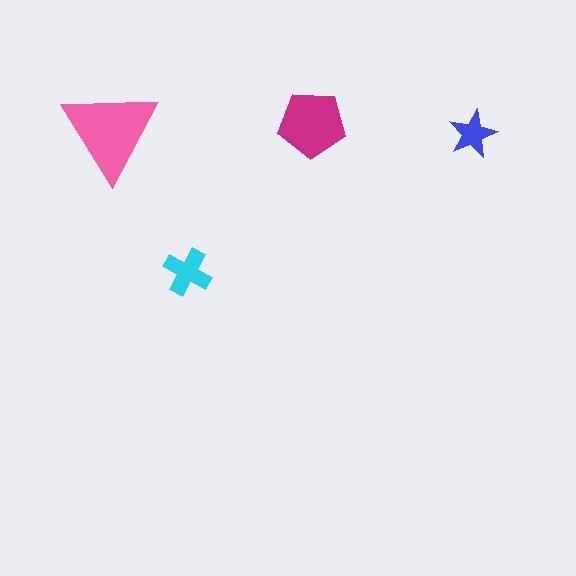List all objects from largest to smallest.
The pink triangle, the magenta pentagon, the cyan cross, the blue star.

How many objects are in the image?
There are 4 objects in the image.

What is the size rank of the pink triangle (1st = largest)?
1st.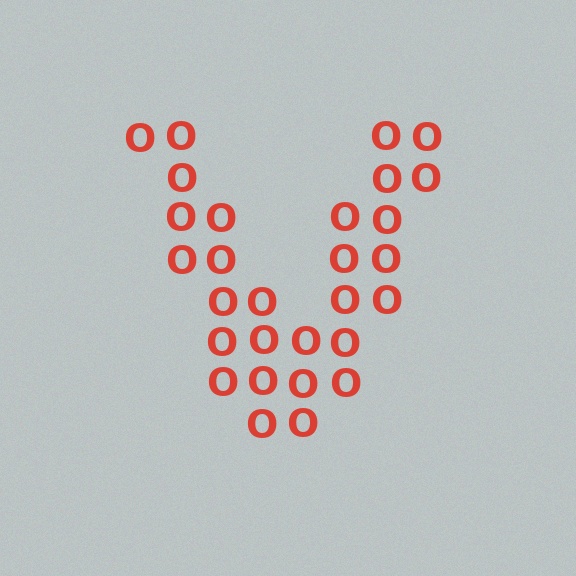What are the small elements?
The small elements are letter O's.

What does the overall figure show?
The overall figure shows the letter V.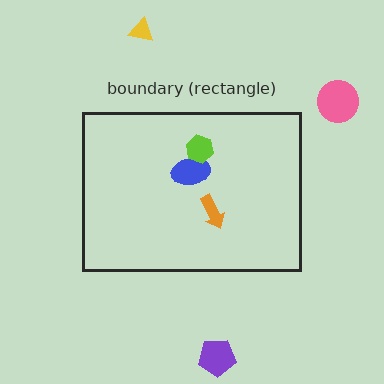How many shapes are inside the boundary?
3 inside, 3 outside.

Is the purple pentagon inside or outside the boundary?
Outside.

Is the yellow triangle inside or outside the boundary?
Outside.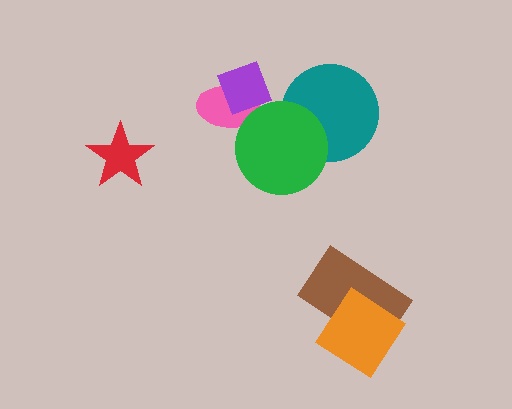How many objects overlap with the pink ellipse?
2 objects overlap with the pink ellipse.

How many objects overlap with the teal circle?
1 object overlaps with the teal circle.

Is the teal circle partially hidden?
Yes, it is partially covered by another shape.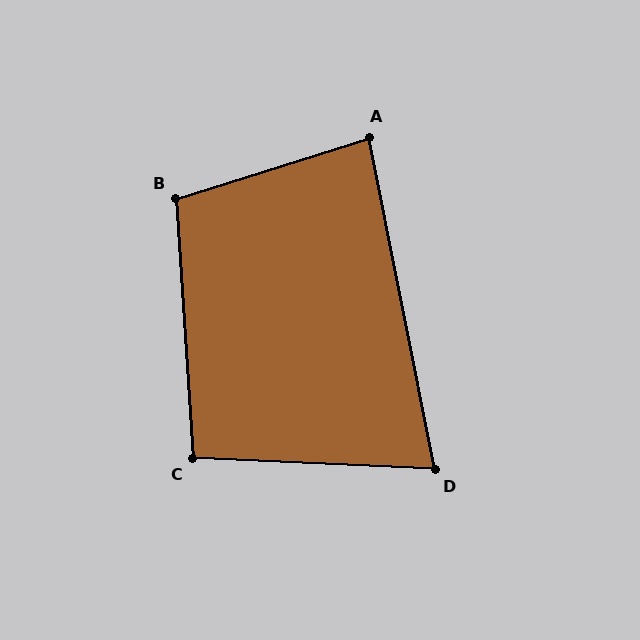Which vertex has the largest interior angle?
B, at approximately 104 degrees.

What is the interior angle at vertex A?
Approximately 84 degrees (acute).